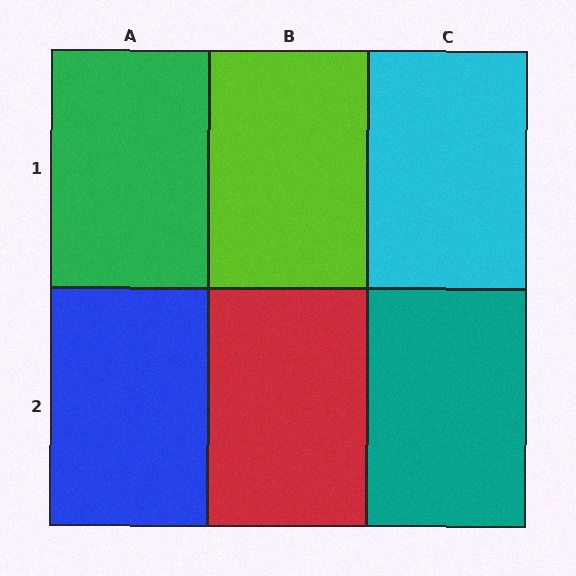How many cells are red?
1 cell is red.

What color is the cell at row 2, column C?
Teal.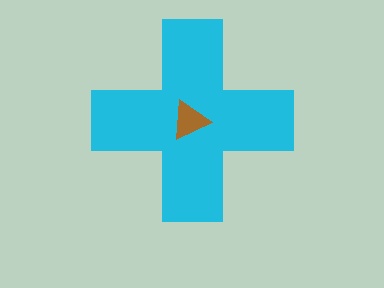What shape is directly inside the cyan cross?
The brown triangle.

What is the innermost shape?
The brown triangle.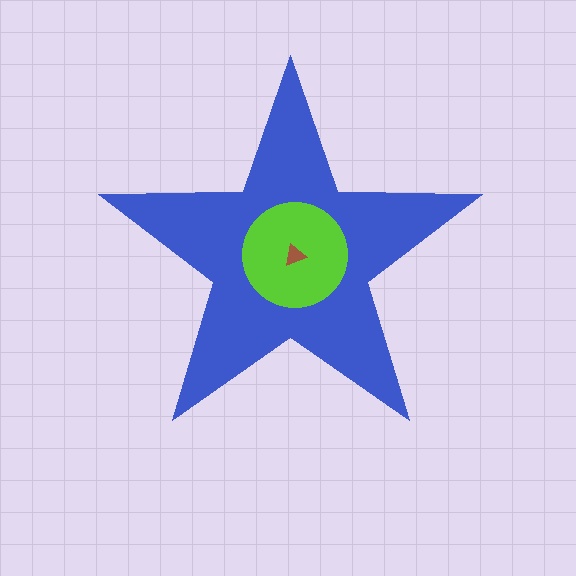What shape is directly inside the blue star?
The lime circle.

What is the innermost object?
The brown triangle.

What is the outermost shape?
The blue star.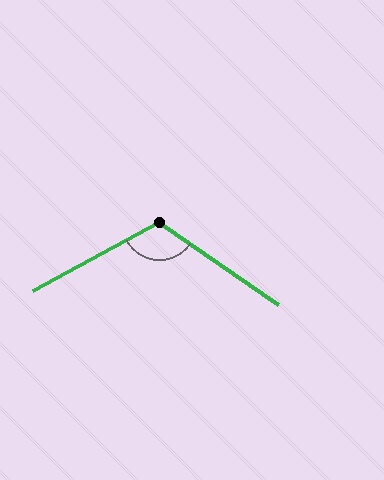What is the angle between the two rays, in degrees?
Approximately 116 degrees.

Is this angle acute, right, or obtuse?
It is obtuse.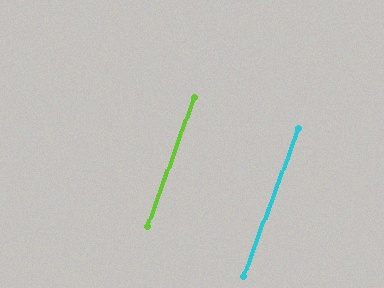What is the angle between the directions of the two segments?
Approximately 0 degrees.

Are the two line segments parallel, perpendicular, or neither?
Parallel — their directions differ by only 0.4°.